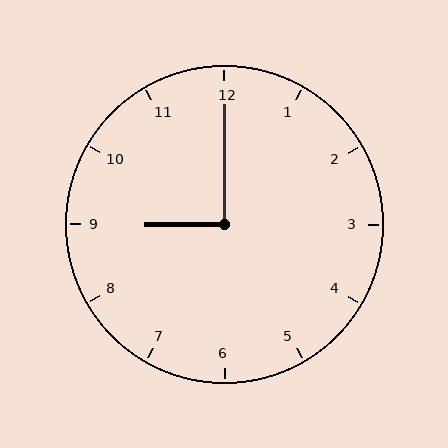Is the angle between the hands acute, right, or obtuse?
It is right.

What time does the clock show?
9:00.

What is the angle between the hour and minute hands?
Approximately 90 degrees.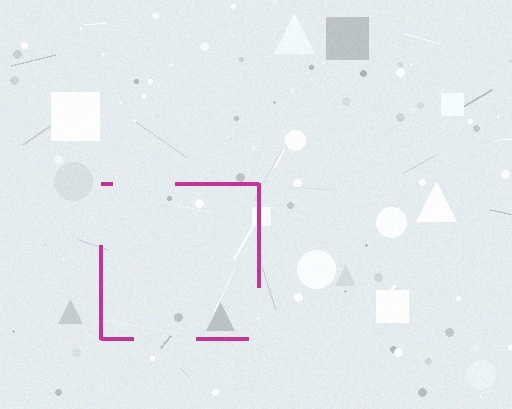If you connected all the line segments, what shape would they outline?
They would outline a square.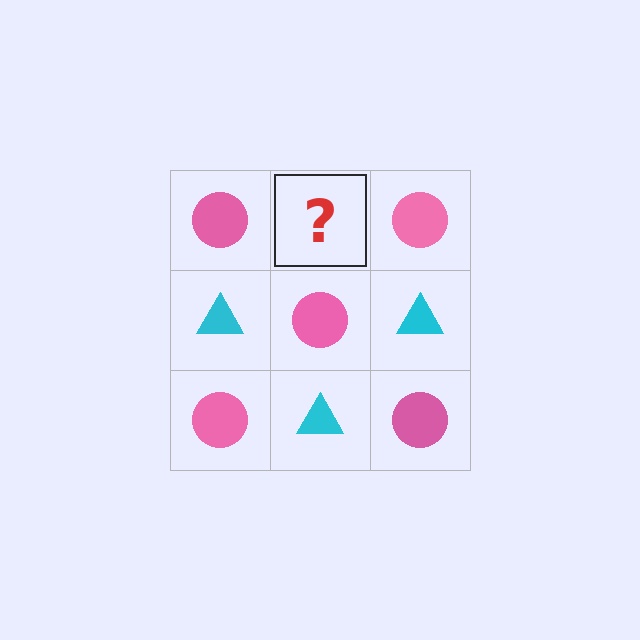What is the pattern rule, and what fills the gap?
The rule is that it alternates pink circle and cyan triangle in a checkerboard pattern. The gap should be filled with a cyan triangle.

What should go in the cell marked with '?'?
The missing cell should contain a cyan triangle.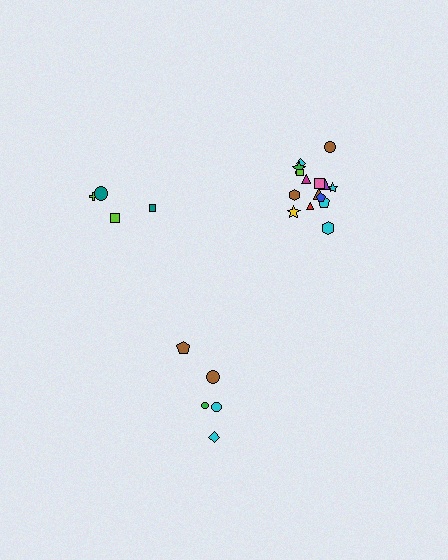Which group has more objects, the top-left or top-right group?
The top-right group.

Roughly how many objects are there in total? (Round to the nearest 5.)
Roughly 25 objects in total.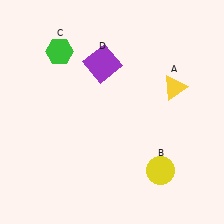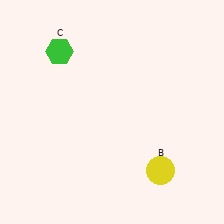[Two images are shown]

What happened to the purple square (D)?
The purple square (D) was removed in Image 2. It was in the top-left area of Image 1.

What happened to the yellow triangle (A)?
The yellow triangle (A) was removed in Image 2. It was in the top-right area of Image 1.